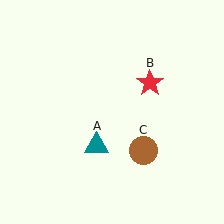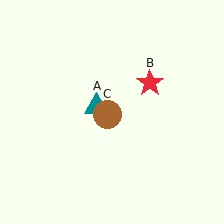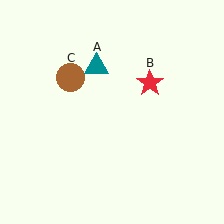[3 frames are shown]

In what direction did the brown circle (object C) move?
The brown circle (object C) moved up and to the left.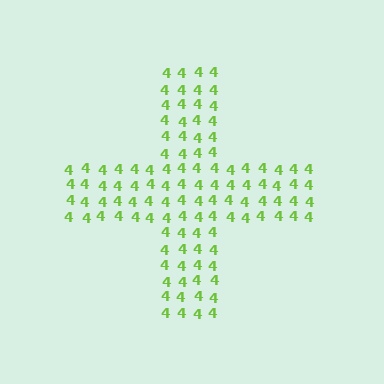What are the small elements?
The small elements are digit 4's.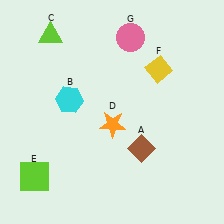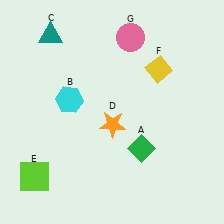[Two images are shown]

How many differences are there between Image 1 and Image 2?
There are 2 differences between the two images.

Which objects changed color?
A changed from brown to green. C changed from lime to teal.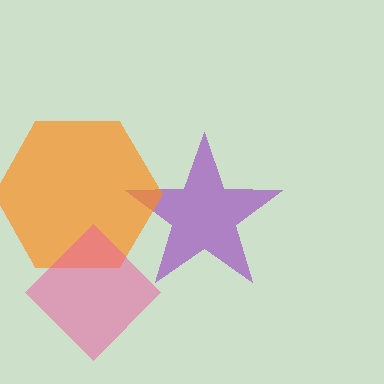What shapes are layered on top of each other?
The layered shapes are: a purple star, an orange hexagon, a pink diamond.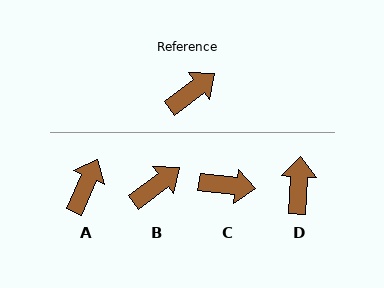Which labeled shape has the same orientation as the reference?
B.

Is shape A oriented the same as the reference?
No, it is off by about 29 degrees.